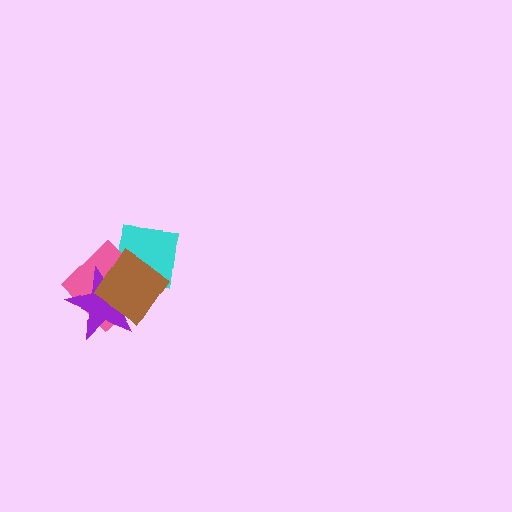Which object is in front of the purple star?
The brown diamond is in front of the purple star.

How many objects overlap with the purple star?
2 objects overlap with the purple star.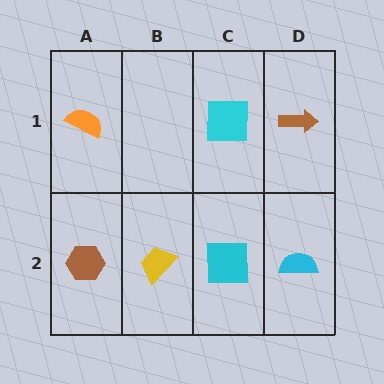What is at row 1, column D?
A brown arrow.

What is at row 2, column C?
A cyan square.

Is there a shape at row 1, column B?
No, that cell is empty.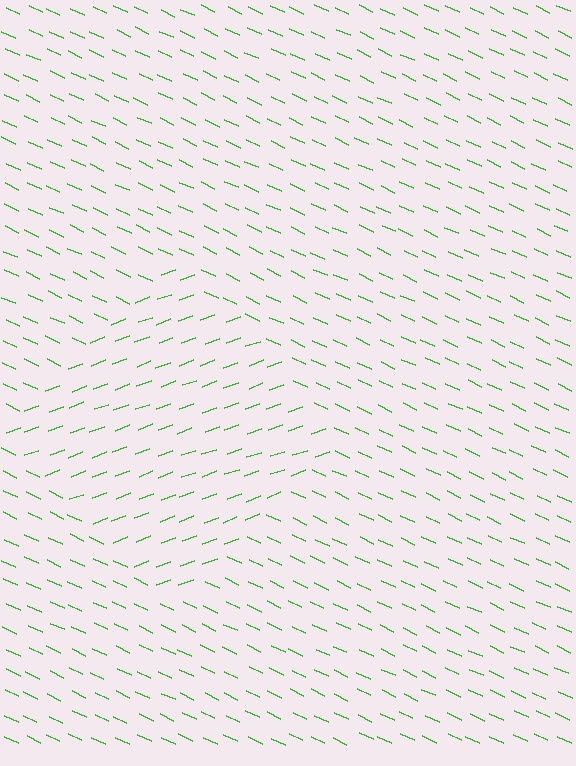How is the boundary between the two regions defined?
The boundary is defined purely by a change in line orientation (approximately 45 degrees difference). All lines are the same color and thickness.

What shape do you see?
I see a diamond.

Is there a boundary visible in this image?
Yes, there is a texture boundary formed by a change in line orientation.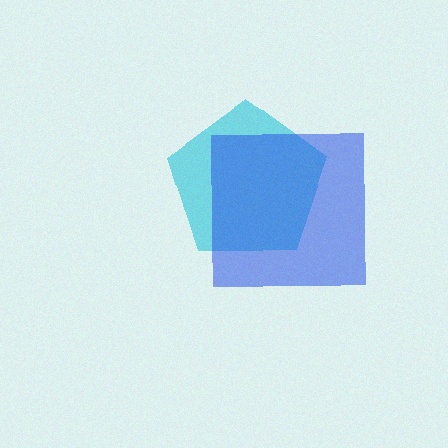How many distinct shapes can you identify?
There are 2 distinct shapes: a cyan pentagon, a blue square.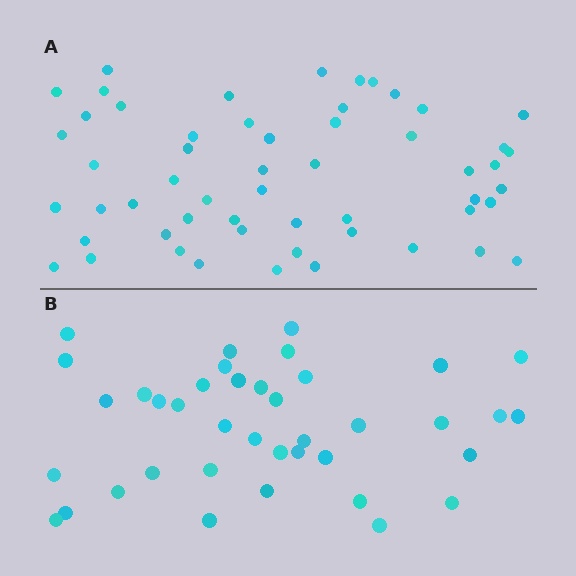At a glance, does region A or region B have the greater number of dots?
Region A (the top region) has more dots.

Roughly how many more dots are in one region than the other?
Region A has approximately 15 more dots than region B.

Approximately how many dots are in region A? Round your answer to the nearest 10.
About 60 dots. (The exact count is 55, which rounds to 60.)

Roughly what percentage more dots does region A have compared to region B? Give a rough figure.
About 40% more.